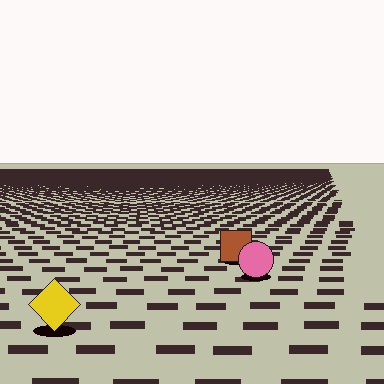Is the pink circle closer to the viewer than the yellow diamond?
No. The yellow diamond is closer — you can tell from the texture gradient: the ground texture is coarser near it.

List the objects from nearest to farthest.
From nearest to farthest: the yellow diamond, the pink circle, the brown square.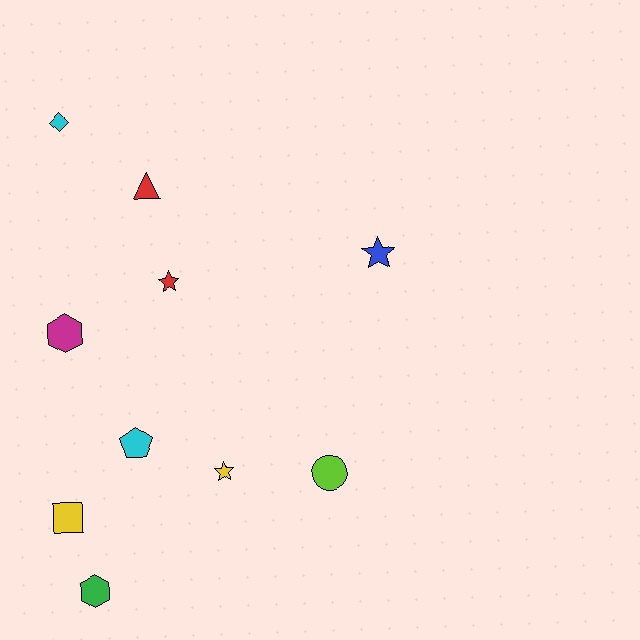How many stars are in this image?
There are 3 stars.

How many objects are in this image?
There are 10 objects.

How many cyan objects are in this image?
There are 2 cyan objects.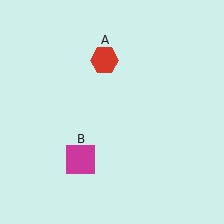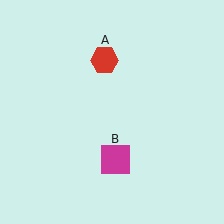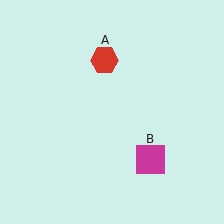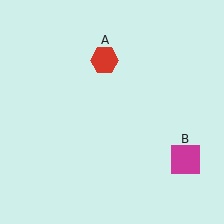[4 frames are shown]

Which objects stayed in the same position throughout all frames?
Red hexagon (object A) remained stationary.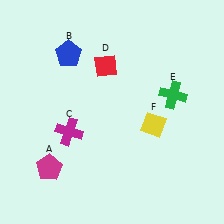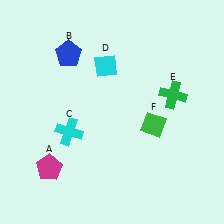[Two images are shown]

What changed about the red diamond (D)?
In Image 1, D is red. In Image 2, it changed to cyan.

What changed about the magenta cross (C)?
In Image 1, C is magenta. In Image 2, it changed to cyan.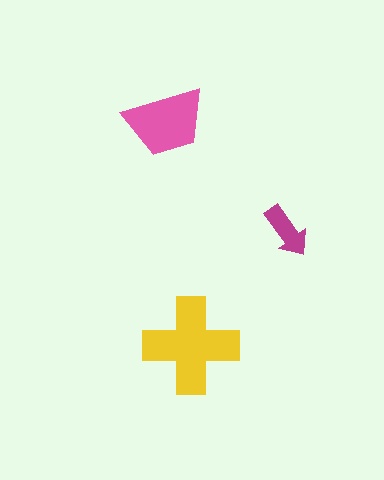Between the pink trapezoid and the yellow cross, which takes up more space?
The yellow cross.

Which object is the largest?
The yellow cross.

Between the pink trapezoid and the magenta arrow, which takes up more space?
The pink trapezoid.